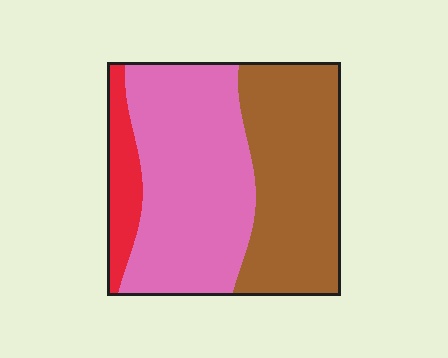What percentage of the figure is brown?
Brown covers 41% of the figure.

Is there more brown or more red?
Brown.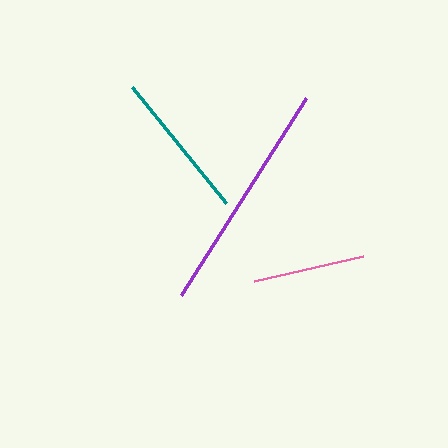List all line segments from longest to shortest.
From longest to shortest: purple, teal, pink.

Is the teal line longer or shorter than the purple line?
The purple line is longer than the teal line.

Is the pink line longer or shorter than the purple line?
The purple line is longer than the pink line.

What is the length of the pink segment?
The pink segment is approximately 112 pixels long.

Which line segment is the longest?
The purple line is the longest at approximately 233 pixels.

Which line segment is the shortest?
The pink line is the shortest at approximately 112 pixels.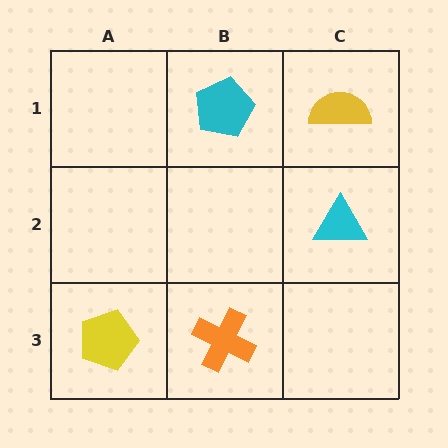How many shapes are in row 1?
2 shapes.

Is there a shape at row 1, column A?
No, that cell is empty.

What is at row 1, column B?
A cyan pentagon.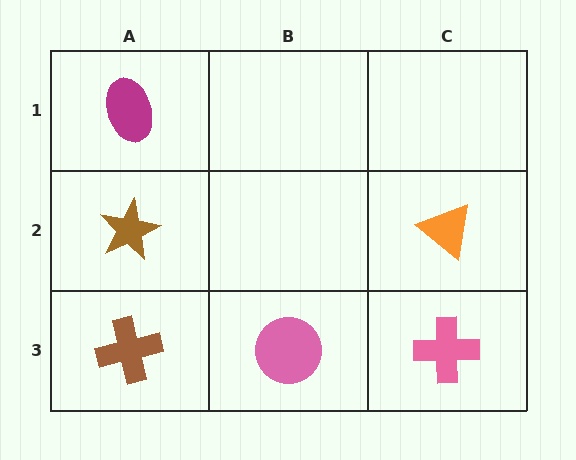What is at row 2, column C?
An orange triangle.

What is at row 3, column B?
A pink circle.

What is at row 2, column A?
A brown star.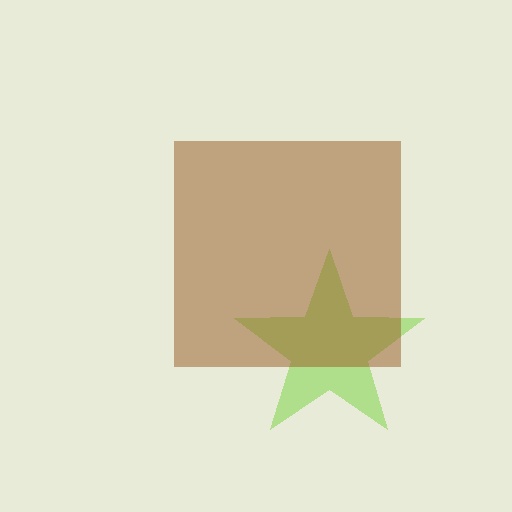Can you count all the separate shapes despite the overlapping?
Yes, there are 2 separate shapes.